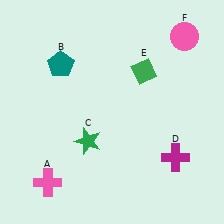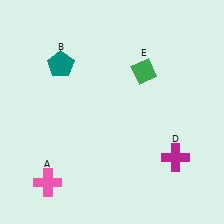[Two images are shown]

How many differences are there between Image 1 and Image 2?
There are 2 differences between the two images.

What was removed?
The pink circle (F), the green star (C) were removed in Image 2.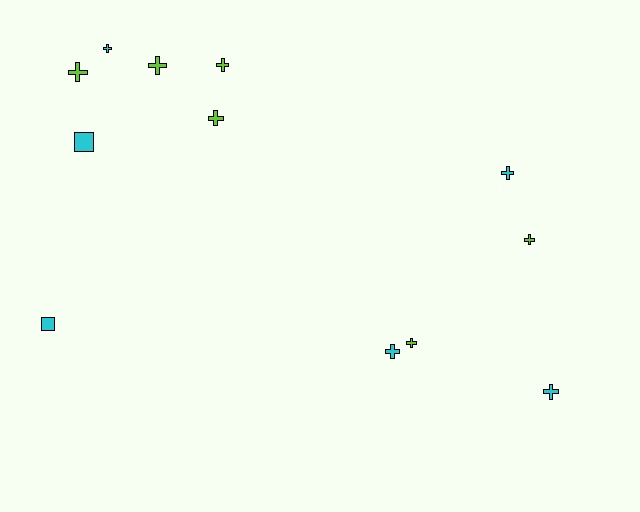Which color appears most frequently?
Lime, with 6 objects.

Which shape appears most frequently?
Cross, with 10 objects.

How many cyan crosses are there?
There are 4 cyan crosses.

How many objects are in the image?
There are 12 objects.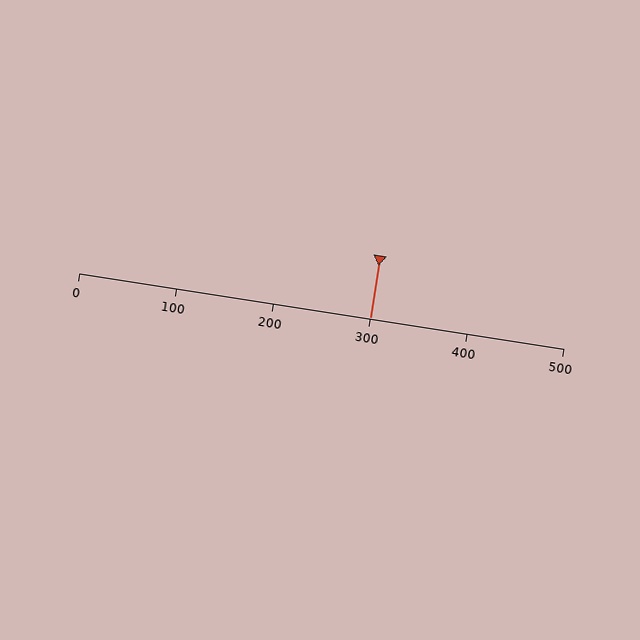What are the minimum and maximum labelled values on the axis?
The axis runs from 0 to 500.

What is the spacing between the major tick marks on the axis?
The major ticks are spaced 100 apart.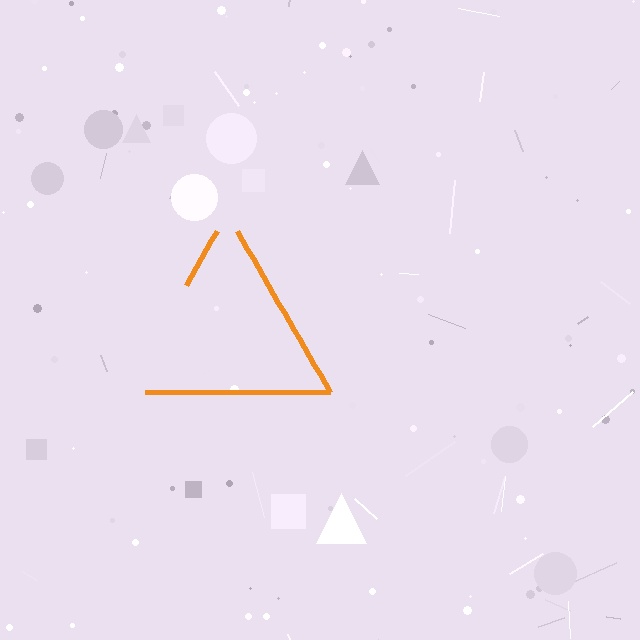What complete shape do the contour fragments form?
The contour fragments form a triangle.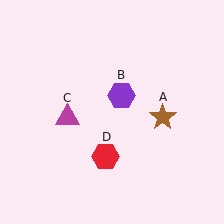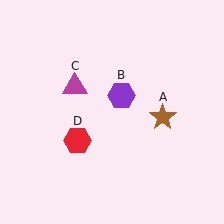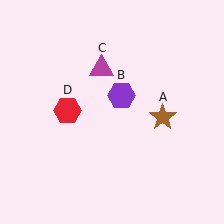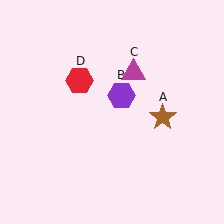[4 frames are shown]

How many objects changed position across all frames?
2 objects changed position: magenta triangle (object C), red hexagon (object D).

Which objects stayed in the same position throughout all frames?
Brown star (object A) and purple hexagon (object B) remained stationary.